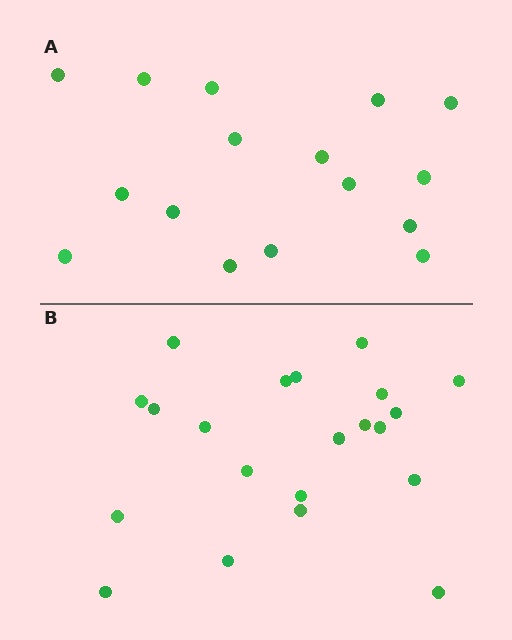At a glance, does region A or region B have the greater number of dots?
Region B (the bottom region) has more dots.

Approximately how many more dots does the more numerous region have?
Region B has about 5 more dots than region A.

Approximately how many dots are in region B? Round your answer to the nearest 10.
About 20 dots. (The exact count is 21, which rounds to 20.)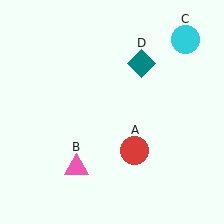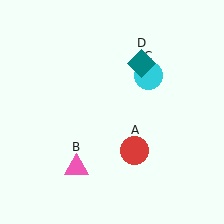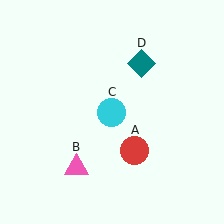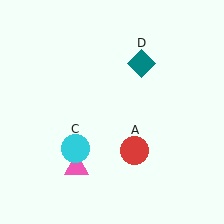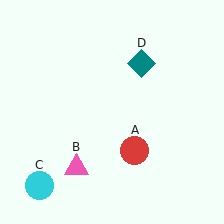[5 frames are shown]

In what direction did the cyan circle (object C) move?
The cyan circle (object C) moved down and to the left.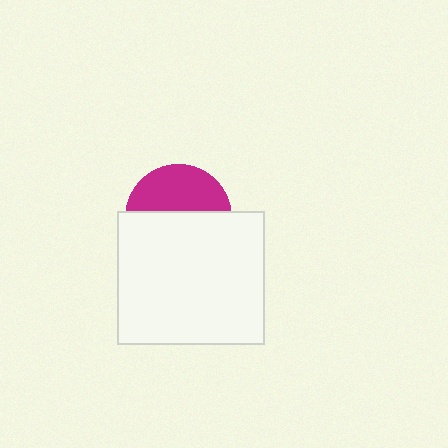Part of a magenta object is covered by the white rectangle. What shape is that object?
It is a circle.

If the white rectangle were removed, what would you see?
You would see the complete magenta circle.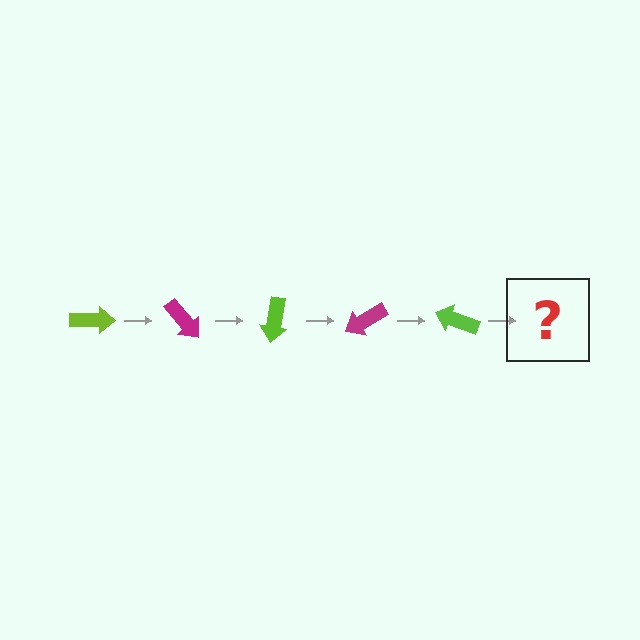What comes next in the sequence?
The next element should be a magenta arrow, rotated 250 degrees from the start.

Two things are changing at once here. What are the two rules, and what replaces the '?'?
The two rules are that it rotates 50 degrees each step and the color cycles through lime and magenta. The '?' should be a magenta arrow, rotated 250 degrees from the start.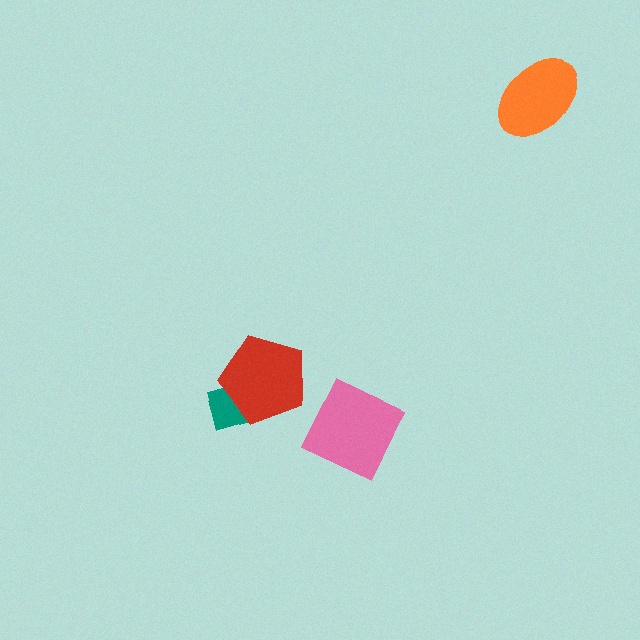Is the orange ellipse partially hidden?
No, no other shape covers it.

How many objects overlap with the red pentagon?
1 object overlaps with the red pentagon.